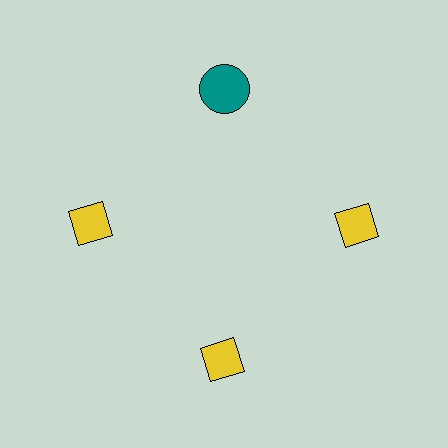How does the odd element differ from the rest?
It differs in both color (teal instead of yellow) and shape (circle instead of diamond).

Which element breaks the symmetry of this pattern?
The teal circle at roughly the 12 o'clock position breaks the symmetry. All other shapes are yellow diamonds.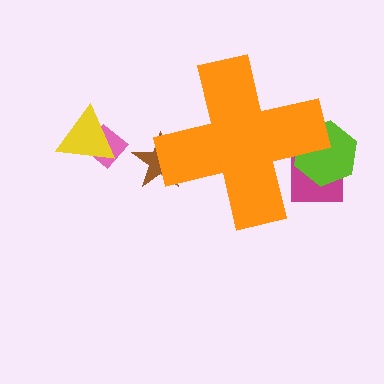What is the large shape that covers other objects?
An orange cross.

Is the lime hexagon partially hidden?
Yes, the lime hexagon is partially hidden behind the orange cross.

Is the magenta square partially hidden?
Yes, the magenta square is partially hidden behind the orange cross.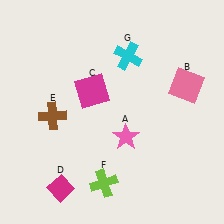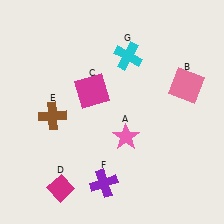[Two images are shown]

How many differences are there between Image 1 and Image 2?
There is 1 difference between the two images.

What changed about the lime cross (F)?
In Image 1, F is lime. In Image 2, it changed to purple.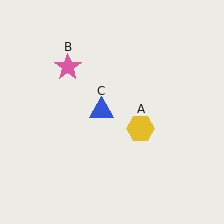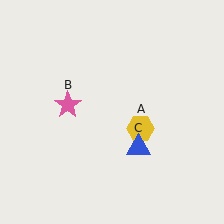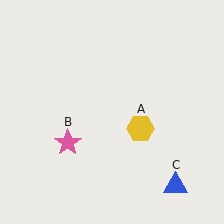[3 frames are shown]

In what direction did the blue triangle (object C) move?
The blue triangle (object C) moved down and to the right.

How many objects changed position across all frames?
2 objects changed position: pink star (object B), blue triangle (object C).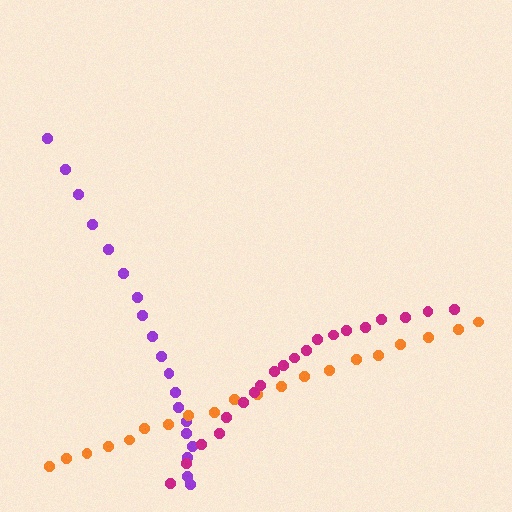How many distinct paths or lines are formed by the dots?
There are 3 distinct paths.